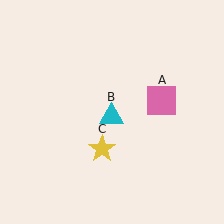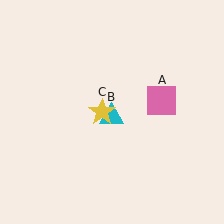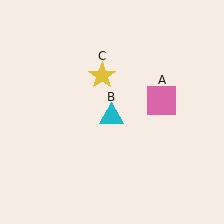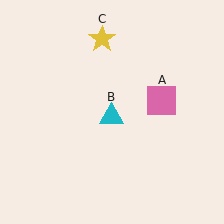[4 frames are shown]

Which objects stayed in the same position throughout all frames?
Pink square (object A) and cyan triangle (object B) remained stationary.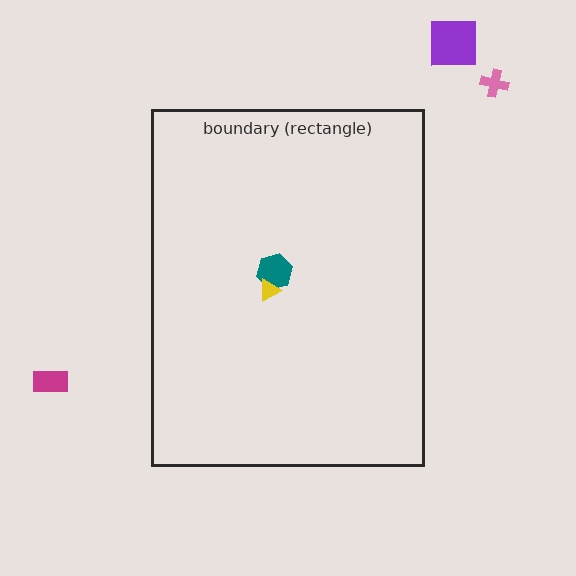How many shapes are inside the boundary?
2 inside, 3 outside.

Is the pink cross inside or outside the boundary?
Outside.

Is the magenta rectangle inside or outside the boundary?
Outside.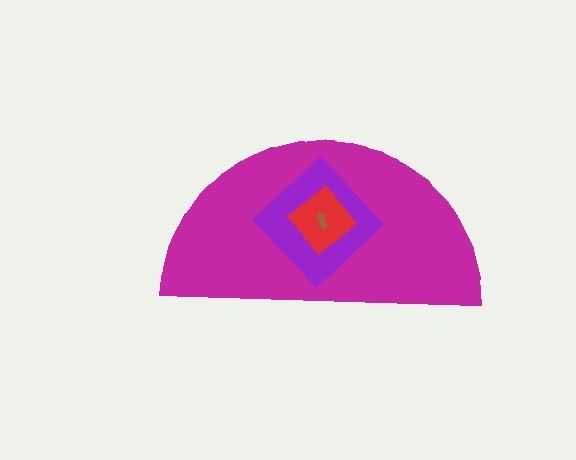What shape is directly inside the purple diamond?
The red diamond.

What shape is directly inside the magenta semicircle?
The purple diamond.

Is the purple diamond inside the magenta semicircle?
Yes.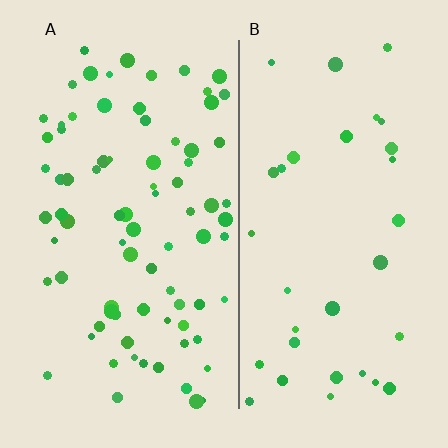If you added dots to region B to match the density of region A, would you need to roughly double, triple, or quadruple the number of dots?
Approximately double.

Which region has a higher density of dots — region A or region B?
A (the left).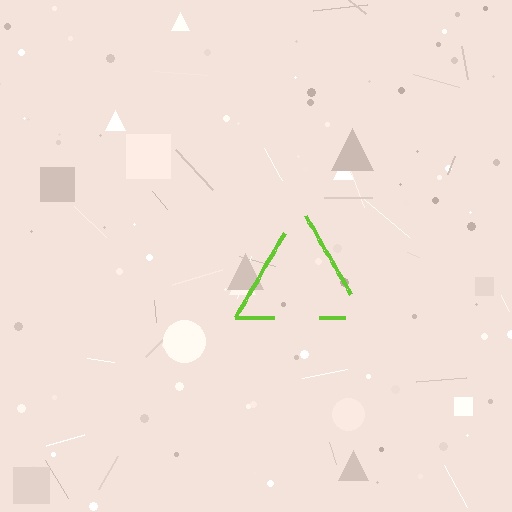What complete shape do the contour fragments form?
The contour fragments form a triangle.